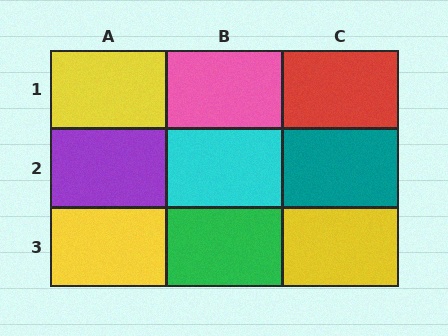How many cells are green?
1 cell is green.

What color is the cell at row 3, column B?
Green.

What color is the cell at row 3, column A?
Yellow.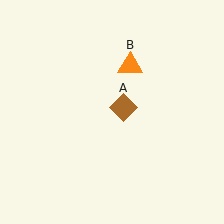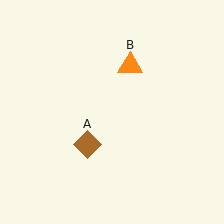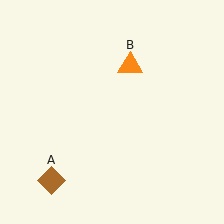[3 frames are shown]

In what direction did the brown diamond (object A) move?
The brown diamond (object A) moved down and to the left.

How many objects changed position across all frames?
1 object changed position: brown diamond (object A).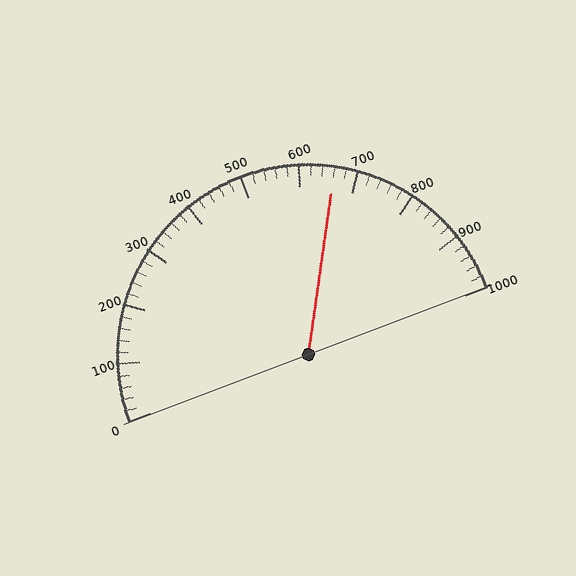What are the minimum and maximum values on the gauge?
The gauge ranges from 0 to 1000.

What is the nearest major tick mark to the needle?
The nearest major tick mark is 700.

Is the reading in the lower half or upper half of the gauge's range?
The reading is in the upper half of the range (0 to 1000).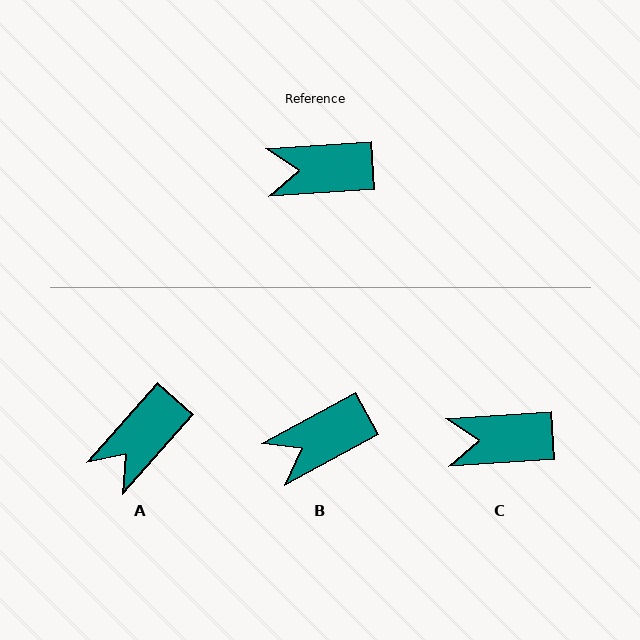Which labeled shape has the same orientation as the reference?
C.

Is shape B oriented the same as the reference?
No, it is off by about 25 degrees.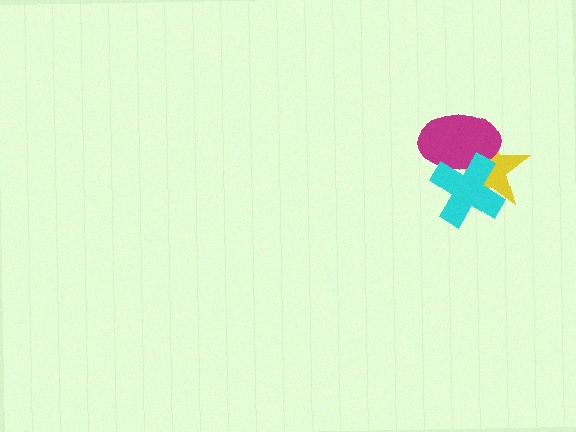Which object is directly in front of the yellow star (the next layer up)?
The magenta ellipse is directly in front of the yellow star.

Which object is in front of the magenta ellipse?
The cyan cross is in front of the magenta ellipse.